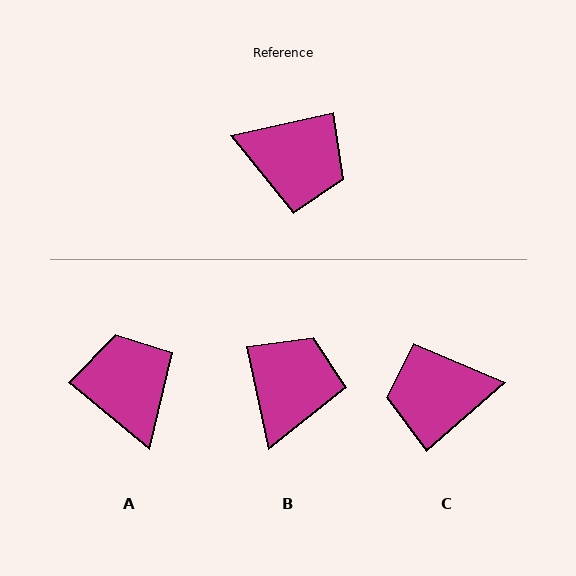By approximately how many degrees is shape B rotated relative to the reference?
Approximately 89 degrees counter-clockwise.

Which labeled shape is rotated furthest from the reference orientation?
C, about 152 degrees away.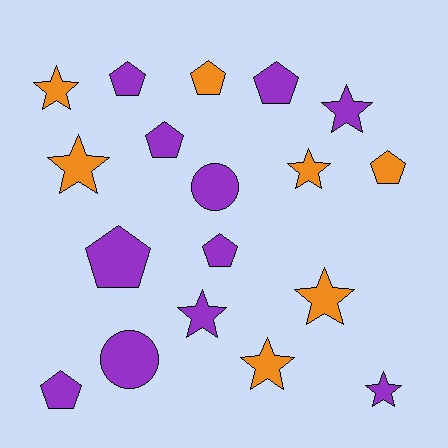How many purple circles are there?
There are 2 purple circles.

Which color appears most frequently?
Purple, with 11 objects.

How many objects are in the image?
There are 18 objects.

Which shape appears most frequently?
Pentagon, with 8 objects.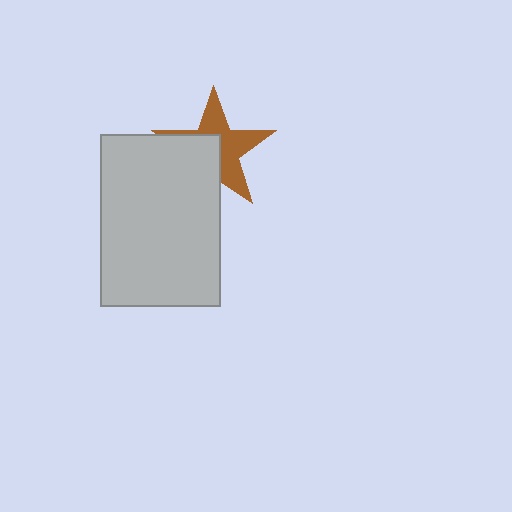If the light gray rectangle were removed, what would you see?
You would see the complete brown star.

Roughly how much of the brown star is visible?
About half of it is visible (roughly 55%).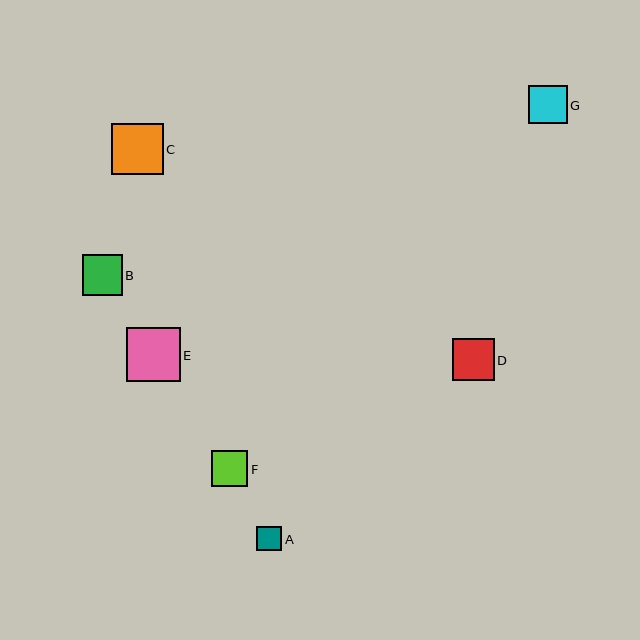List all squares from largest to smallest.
From largest to smallest: E, C, D, B, G, F, A.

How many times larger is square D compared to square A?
Square D is approximately 1.7 times the size of square A.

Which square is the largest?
Square E is the largest with a size of approximately 54 pixels.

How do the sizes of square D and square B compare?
Square D and square B are approximately the same size.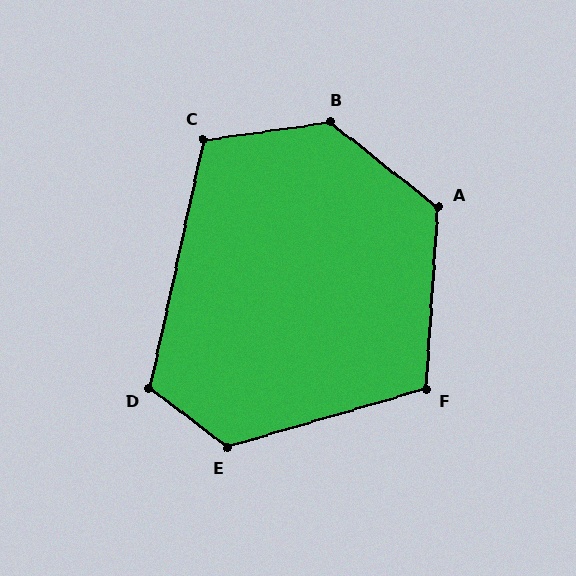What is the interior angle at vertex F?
Approximately 110 degrees (obtuse).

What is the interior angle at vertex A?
Approximately 124 degrees (obtuse).